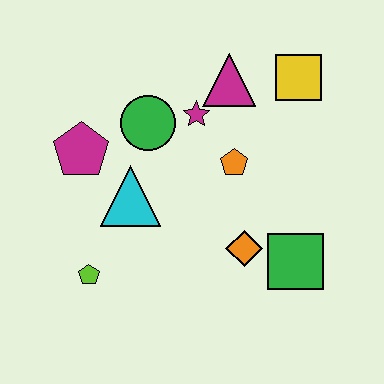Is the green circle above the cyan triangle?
Yes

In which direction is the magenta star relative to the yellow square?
The magenta star is to the left of the yellow square.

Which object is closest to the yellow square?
The magenta triangle is closest to the yellow square.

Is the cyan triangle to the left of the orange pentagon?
Yes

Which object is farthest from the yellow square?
The lime pentagon is farthest from the yellow square.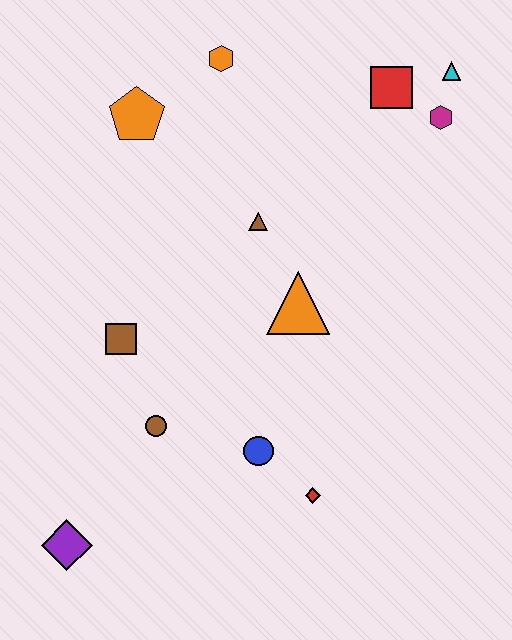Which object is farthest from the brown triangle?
The purple diamond is farthest from the brown triangle.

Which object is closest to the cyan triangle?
The magenta hexagon is closest to the cyan triangle.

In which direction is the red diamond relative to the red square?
The red diamond is below the red square.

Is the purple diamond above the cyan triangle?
No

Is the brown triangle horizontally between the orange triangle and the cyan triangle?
No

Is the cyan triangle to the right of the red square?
Yes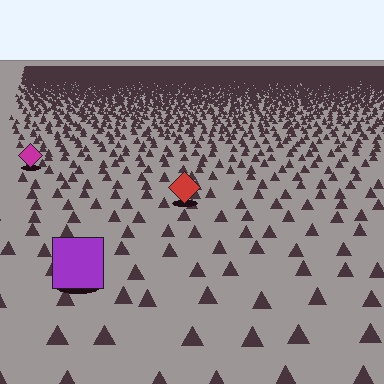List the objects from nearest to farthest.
From nearest to farthest: the purple square, the red diamond, the magenta diamond.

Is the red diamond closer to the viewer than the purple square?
No. The purple square is closer — you can tell from the texture gradient: the ground texture is coarser near it.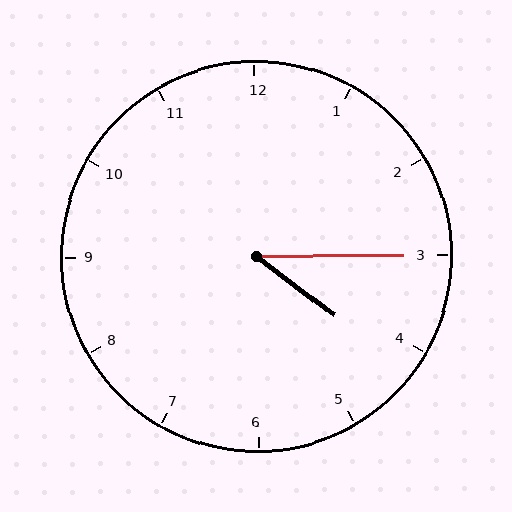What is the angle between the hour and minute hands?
Approximately 38 degrees.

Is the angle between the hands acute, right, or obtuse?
It is acute.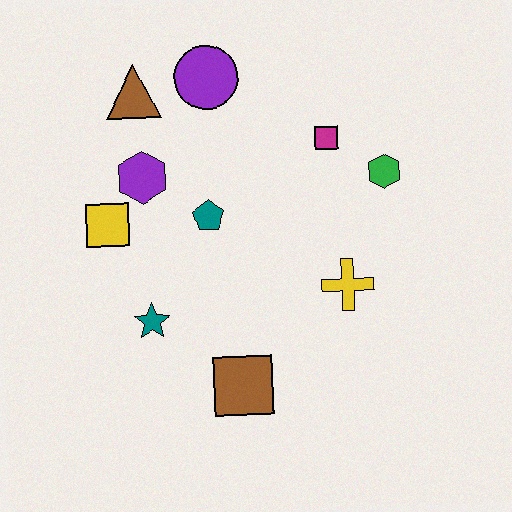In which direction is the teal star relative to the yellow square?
The teal star is below the yellow square.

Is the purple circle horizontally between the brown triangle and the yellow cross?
Yes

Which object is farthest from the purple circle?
The brown square is farthest from the purple circle.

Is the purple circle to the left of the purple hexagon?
No